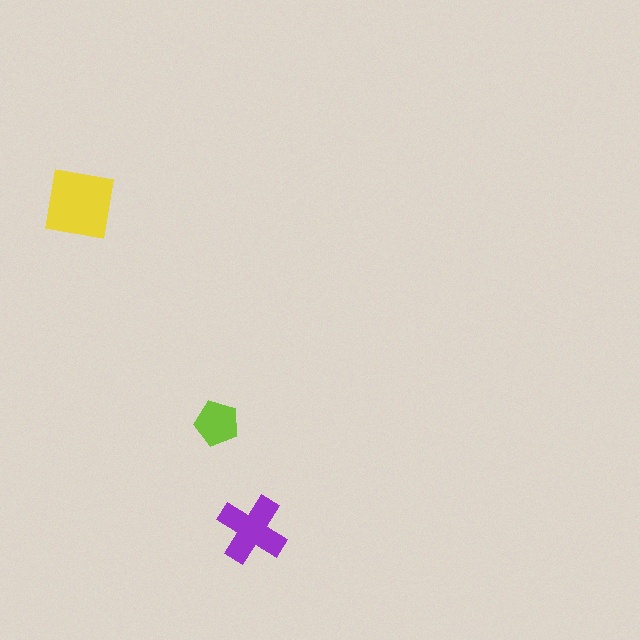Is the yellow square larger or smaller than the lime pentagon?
Larger.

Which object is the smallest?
The lime pentagon.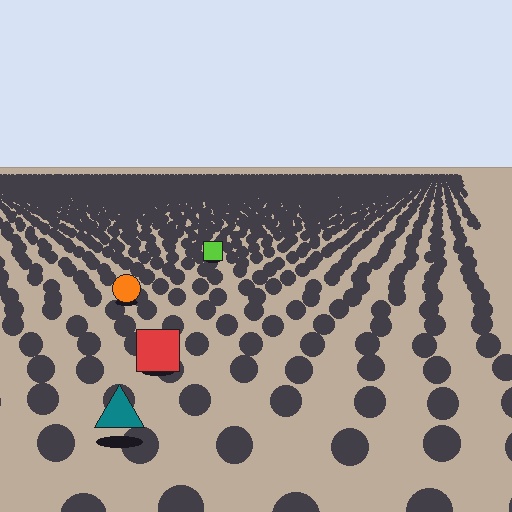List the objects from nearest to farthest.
From nearest to farthest: the teal triangle, the red square, the orange circle, the lime square.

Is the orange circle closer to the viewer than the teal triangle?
No. The teal triangle is closer — you can tell from the texture gradient: the ground texture is coarser near it.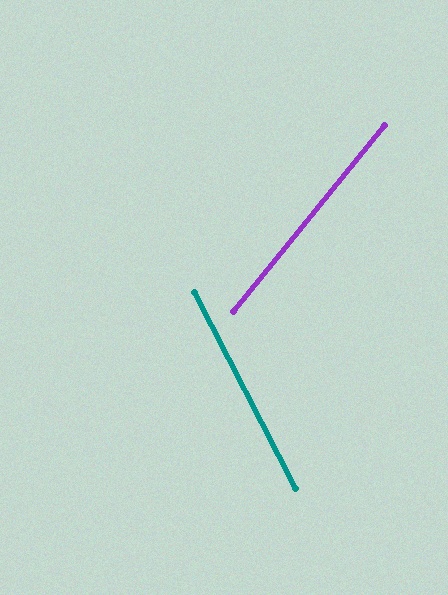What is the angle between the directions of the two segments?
Approximately 66 degrees.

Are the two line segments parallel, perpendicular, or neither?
Neither parallel nor perpendicular — they differ by about 66°.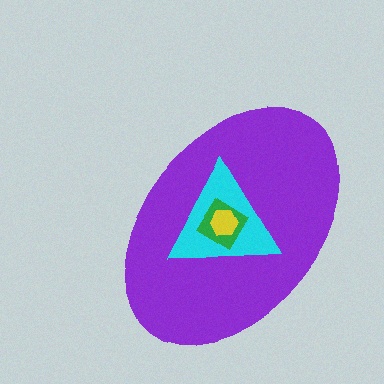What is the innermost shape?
The yellow hexagon.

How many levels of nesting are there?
4.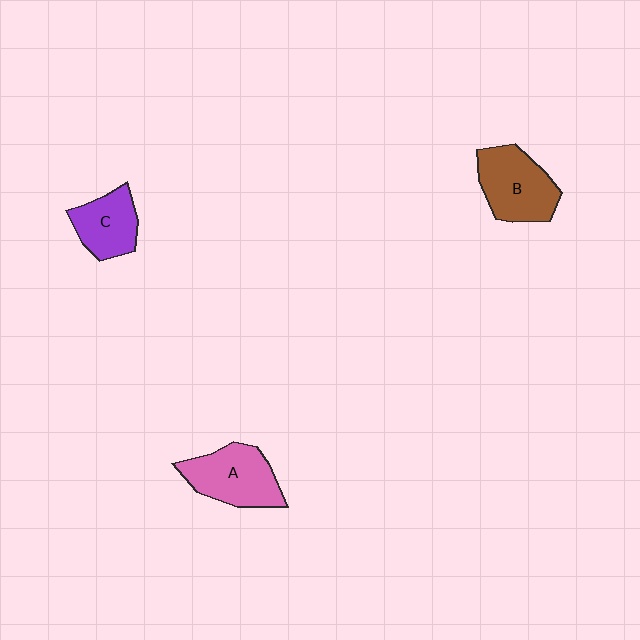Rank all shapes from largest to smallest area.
From largest to smallest: B (brown), A (pink), C (purple).